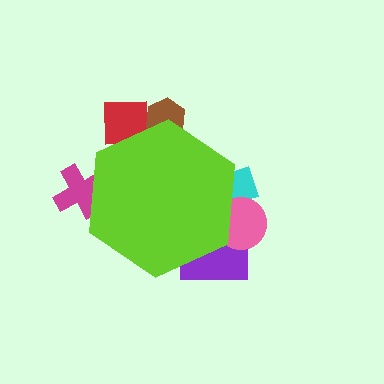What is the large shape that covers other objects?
A lime hexagon.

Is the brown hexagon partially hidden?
Yes, the brown hexagon is partially hidden behind the lime hexagon.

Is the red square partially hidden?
Yes, the red square is partially hidden behind the lime hexagon.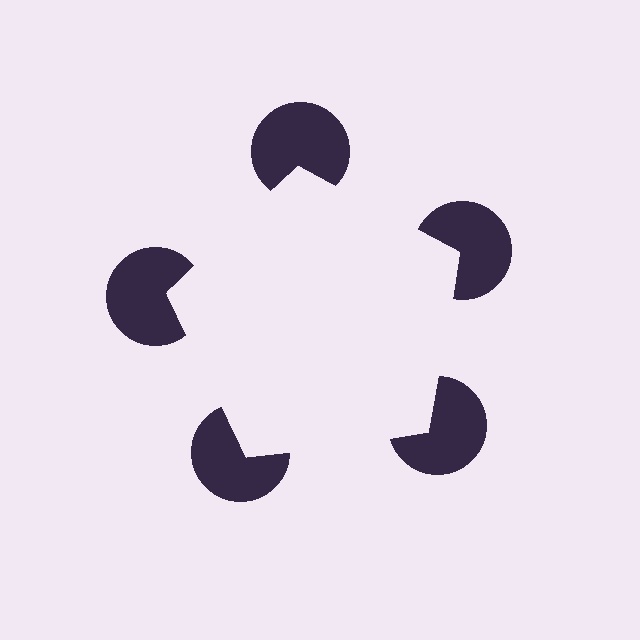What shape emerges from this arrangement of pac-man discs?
An illusory pentagon — its edges are inferred from the aligned wedge cuts in the pac-man discs, not physically drawn.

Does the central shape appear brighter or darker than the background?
It typically appears slightly brighter than the background, even though no actual brightness change is drawn.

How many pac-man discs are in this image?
There are 5 — one at each vertex of the illusory pentagon.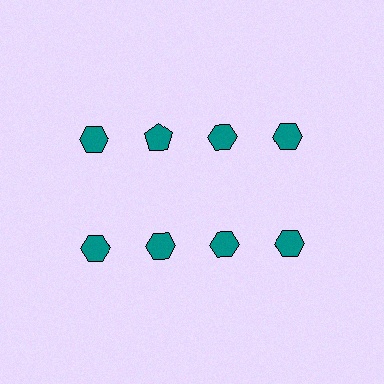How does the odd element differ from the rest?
It has a different shape: pentagon instead of hexagon.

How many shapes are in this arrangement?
There are 8 shapes arranged in a grid pattern.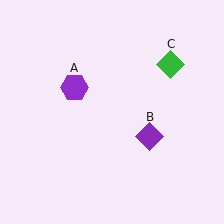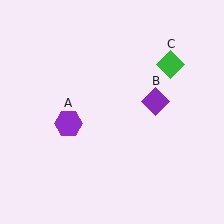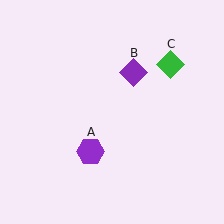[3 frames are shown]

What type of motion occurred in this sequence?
The purple hexagon (object A), purple diamond (object B) rotated counterclockwise around the center of the scene.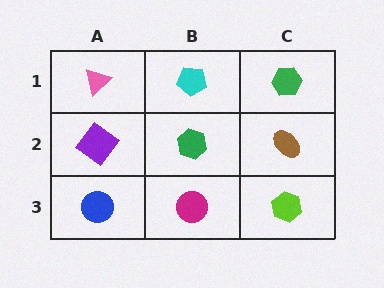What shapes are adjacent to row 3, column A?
A purple diamond (row 2, column A), a magenta circle (row 3, column B).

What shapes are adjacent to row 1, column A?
A purple diamond (row 2, column A), a cyan pentagon (row 1, column B).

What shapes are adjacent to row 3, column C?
A brown ellipse (row 2, column C), a magenta circle (row 3, column B).